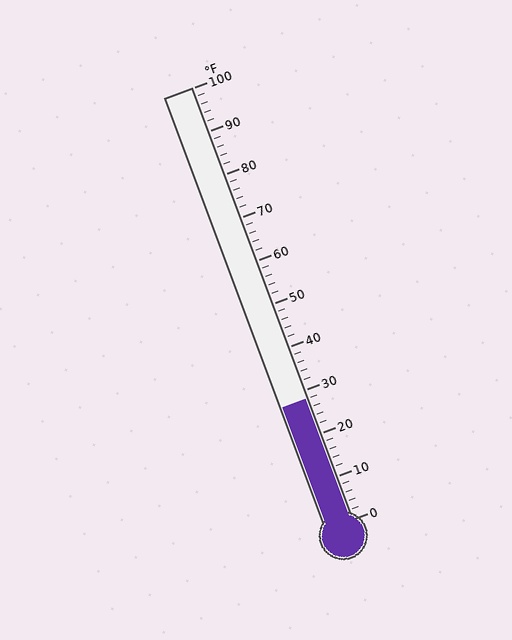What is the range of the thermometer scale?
The thermometer scale ranges from 0°F to 100°F.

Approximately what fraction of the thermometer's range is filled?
The thermometer is filled to approximately 30% of its range.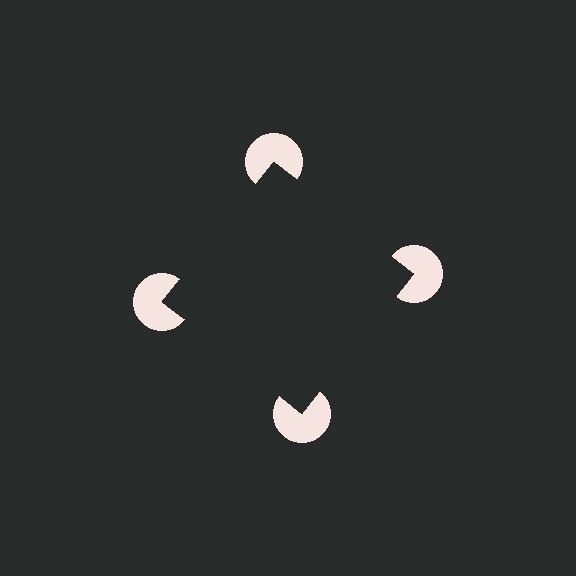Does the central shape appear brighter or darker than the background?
It typically appears slightly darker than the background, even though no actual brightness change is drawn.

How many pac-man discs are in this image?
There are 4 — one at each vertex of the illusory square.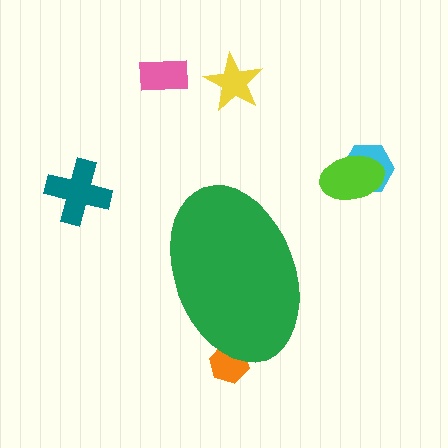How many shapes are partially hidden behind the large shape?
1 shape is partially hidden.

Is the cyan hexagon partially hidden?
No, the cyan hexagon is fully visible.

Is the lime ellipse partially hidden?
No, the lime ellipse is fully visible.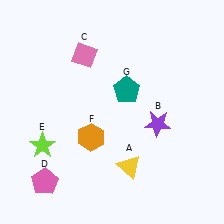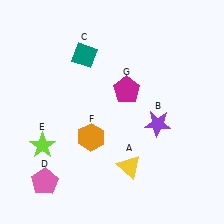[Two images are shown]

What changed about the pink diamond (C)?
In Image 1, C is pink. In Image 2, it changed to teal.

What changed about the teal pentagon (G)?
In Image 1, G is teal. In Image 2, it changed to magenta.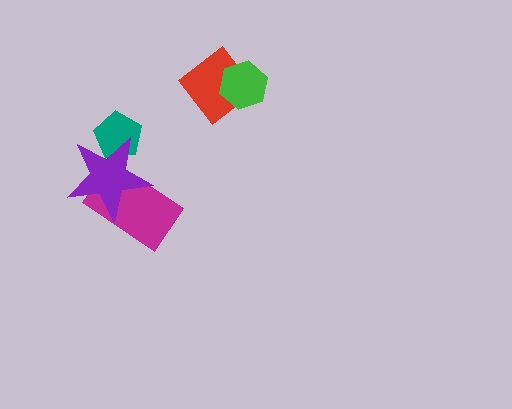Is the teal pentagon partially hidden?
Yes, it is partially covered by another shape.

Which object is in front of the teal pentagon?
The purple star is in front of the teal pentagon.